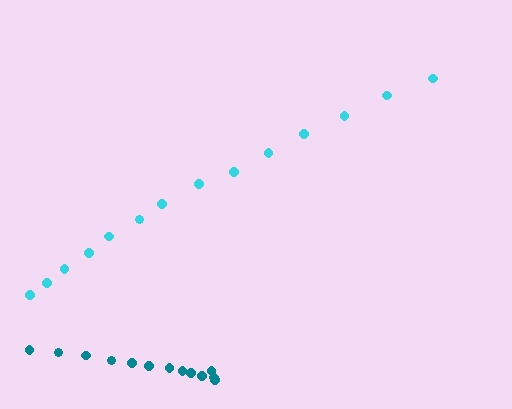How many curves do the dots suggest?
There are 2 distinct paths.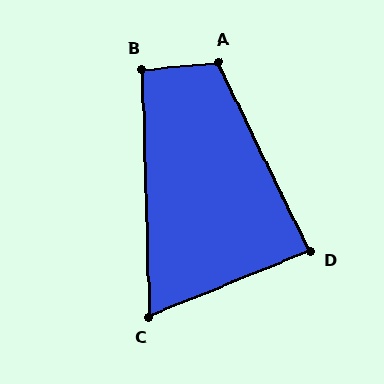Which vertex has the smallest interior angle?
C, at approximately 70 degrees.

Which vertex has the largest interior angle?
A, at approximately 110 degrees.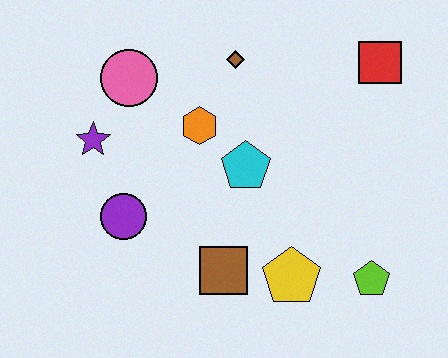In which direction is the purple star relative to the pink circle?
The purple star is below the pink circle.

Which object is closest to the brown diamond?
The orange hexagon is closest to the brown diamond.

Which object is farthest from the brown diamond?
The lime pentagon is farthest from the brown diamond.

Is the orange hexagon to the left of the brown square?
Yes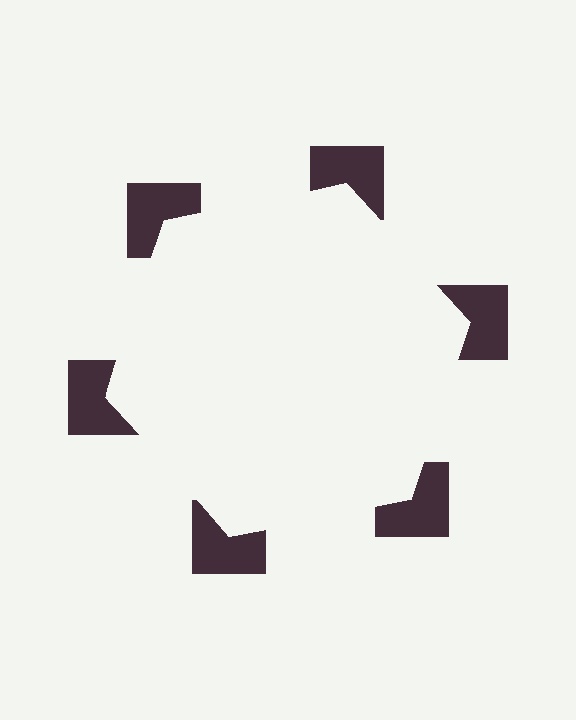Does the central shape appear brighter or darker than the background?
It typically appears slightly brighter than the background, even though no actual brightness change is drawn.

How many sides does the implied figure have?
6 sides.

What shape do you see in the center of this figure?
An illusory hexagon — its edges are inferred from the aligned wedge cuts in the notched squares, not physically drawn.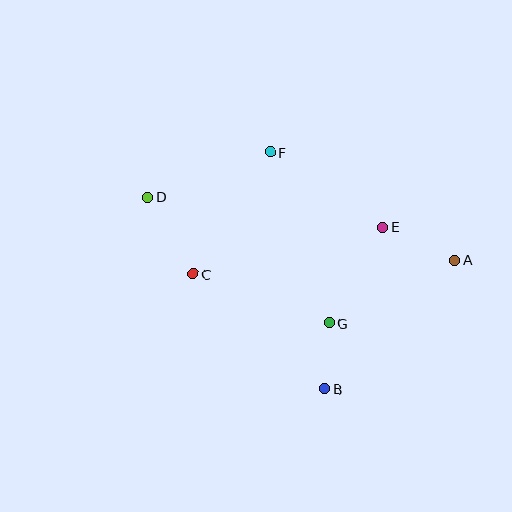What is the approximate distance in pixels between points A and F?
The distance between A and F is approximately 214 pixels.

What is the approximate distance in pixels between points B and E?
The distance between B and E is approximately 172 pixels.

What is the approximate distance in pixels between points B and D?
The distance between B and D is approximately 261 pixels.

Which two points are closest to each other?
Points B and G are closest to each other.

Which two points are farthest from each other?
Points A and D are farthest from each other.